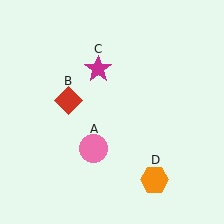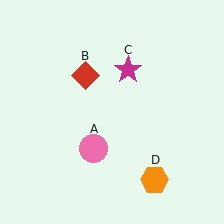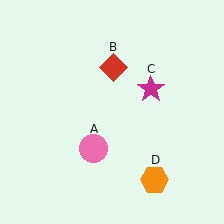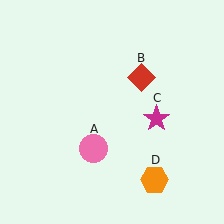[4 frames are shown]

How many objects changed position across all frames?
2 objects changed position: red diamond (object B), magenta star (object C).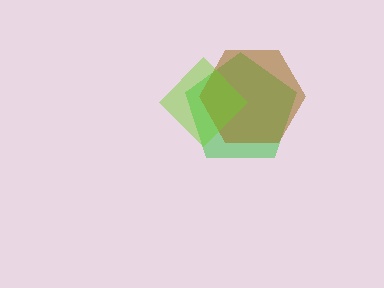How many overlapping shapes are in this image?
There are 3 overlapping shapes in the image.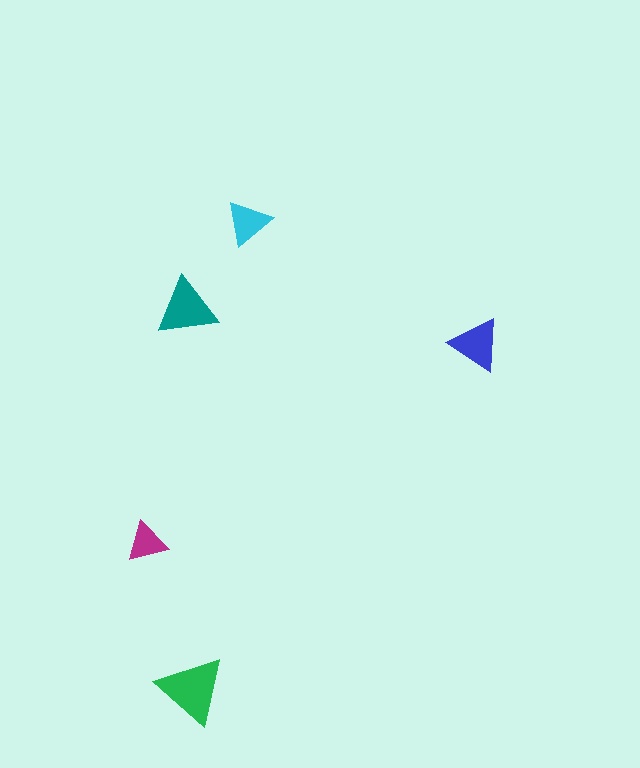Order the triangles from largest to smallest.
the green one, the teal one, the blue one, the cyan one, the magenta one.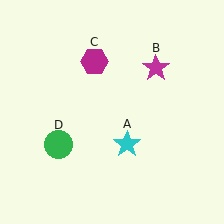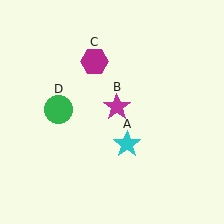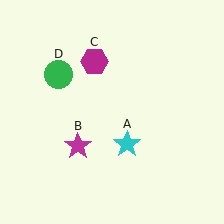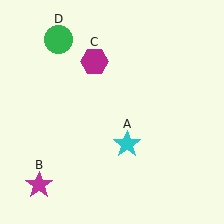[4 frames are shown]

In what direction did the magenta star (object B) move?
The magenta star (object B) moved down and to the left.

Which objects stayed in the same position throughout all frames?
Cyan star (object A) and magenta hexagon (object C) remained stationary.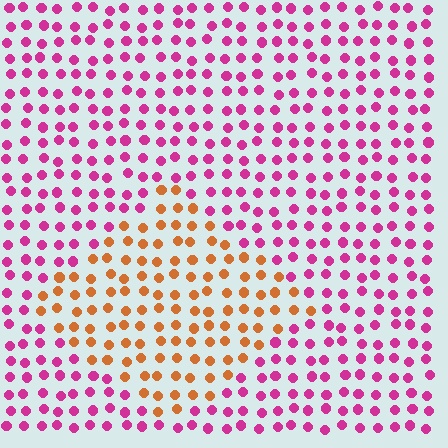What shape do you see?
I see a diamond.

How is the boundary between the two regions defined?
The boundary is defined purely by a slight shift in hue (about 62 degrees). Spacing, size, and orientation are identical on both sides.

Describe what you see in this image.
The image is filled with small magenta elements in a uniform arrangement. A diamond-shaped region is visible where the elements are tinted to a slightly different hue, forming a subtle color boundary.